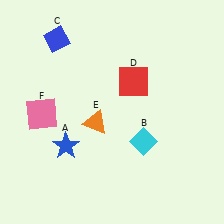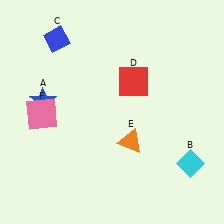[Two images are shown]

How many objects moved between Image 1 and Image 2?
3 objects moved between the two images.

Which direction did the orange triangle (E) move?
The orange triangle (E) moved right.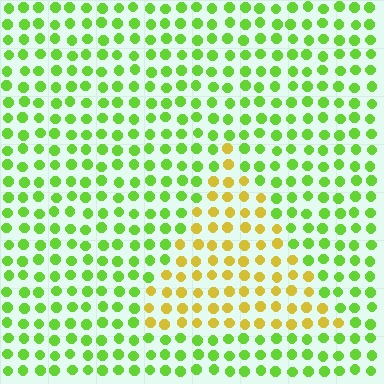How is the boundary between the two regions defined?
The boundary is defined purely by a slight shift in hue (about 50 degrees). Spacing, size, and orientation are identical on both sides.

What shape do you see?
I see a triangle.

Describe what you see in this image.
The image is filled with small lime elements in a uniform arrangement. A triangle-shaped region is visible where the elements are tinted to a slightly different hue, forming a subtle color boundary.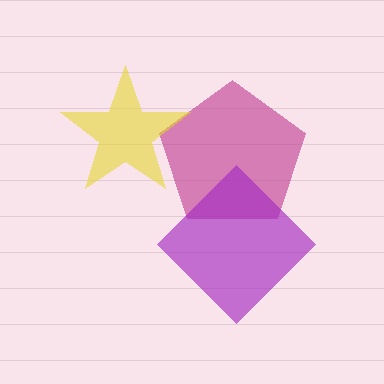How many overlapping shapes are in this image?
There are 3 overlapping shapes in the image.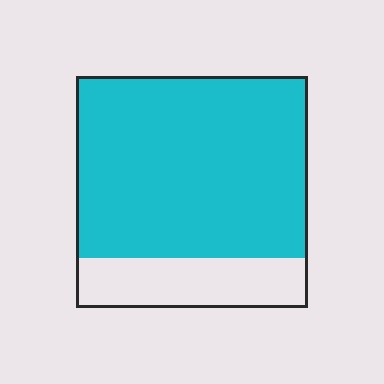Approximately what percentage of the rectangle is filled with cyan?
Approximately 80%.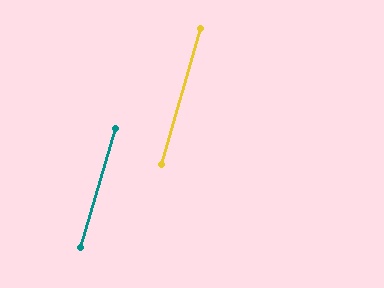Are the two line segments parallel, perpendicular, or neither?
Parallel — their directions differ by only 0.2°.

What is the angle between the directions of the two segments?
Approximately 0 degrees.